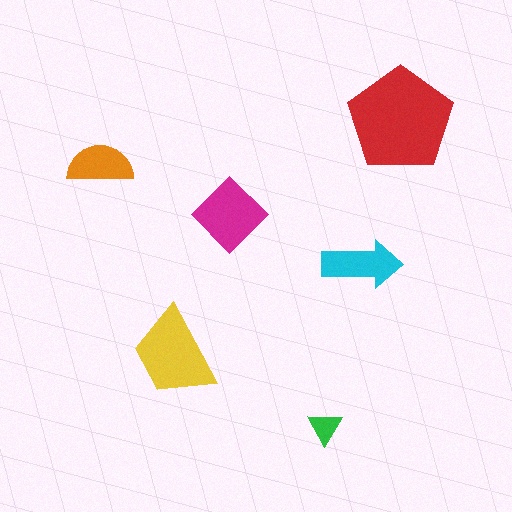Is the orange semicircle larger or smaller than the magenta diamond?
Smaller.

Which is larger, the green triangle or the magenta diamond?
The magenta diamond.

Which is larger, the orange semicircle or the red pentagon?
The red pentagon.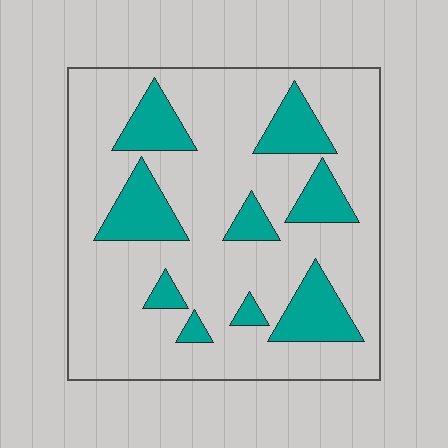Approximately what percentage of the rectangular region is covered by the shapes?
Approximately 20%.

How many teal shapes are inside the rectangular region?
9.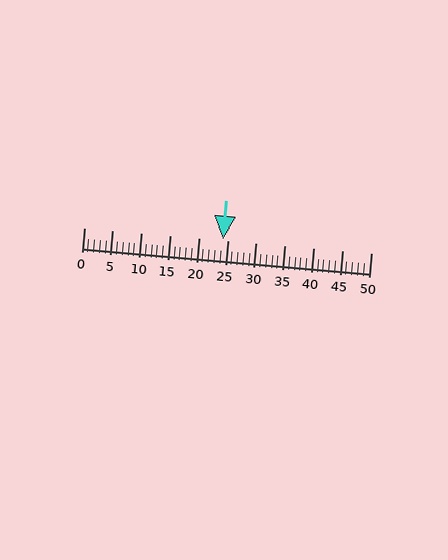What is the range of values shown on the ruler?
The ruler shows values from 0 to 50.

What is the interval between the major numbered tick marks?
The major tick marks are spaced 5 units apart.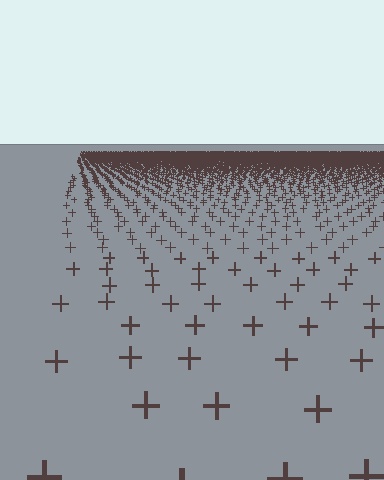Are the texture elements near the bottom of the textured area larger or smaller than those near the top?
Larger. Near the bottom, elements are closer to the viewer and appear at a bigger on-screen size.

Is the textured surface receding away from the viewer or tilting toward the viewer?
The surface is receding away from the viewer. Texture elements get smaller and denser toward the top.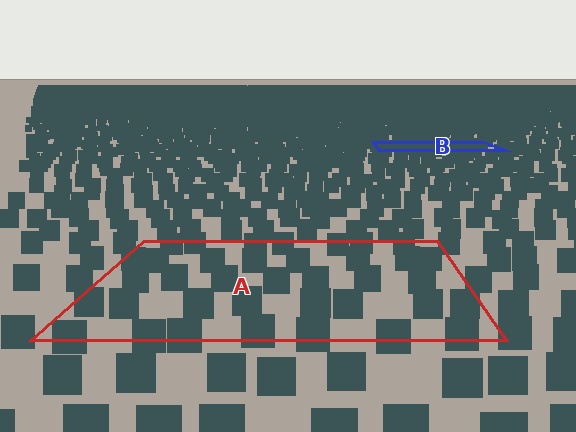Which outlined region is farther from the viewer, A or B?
Region B is farther from the viewer — the texture elements inside it appear smaller and more densely packed.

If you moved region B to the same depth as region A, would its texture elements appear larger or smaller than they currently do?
They would appear larger. At a closer depth, the same texture elements are projected at a bigger on-screen size.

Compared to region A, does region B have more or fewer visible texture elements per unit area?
Region B has more texture elements per unit area — they are packed more densely because it is farther away.